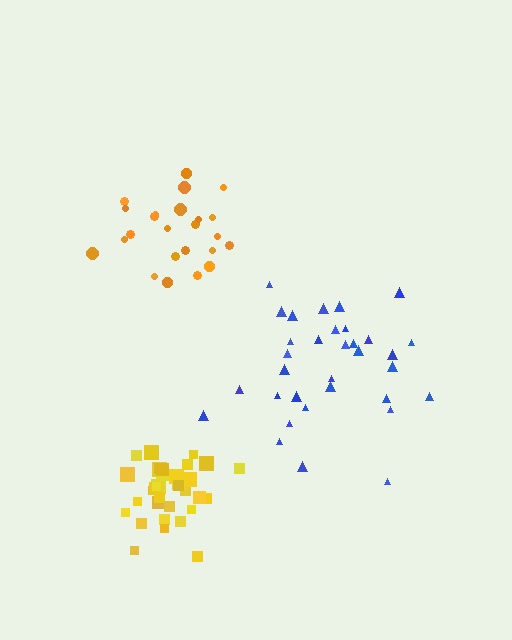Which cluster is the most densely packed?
Yellow.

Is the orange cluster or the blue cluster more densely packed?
Orange.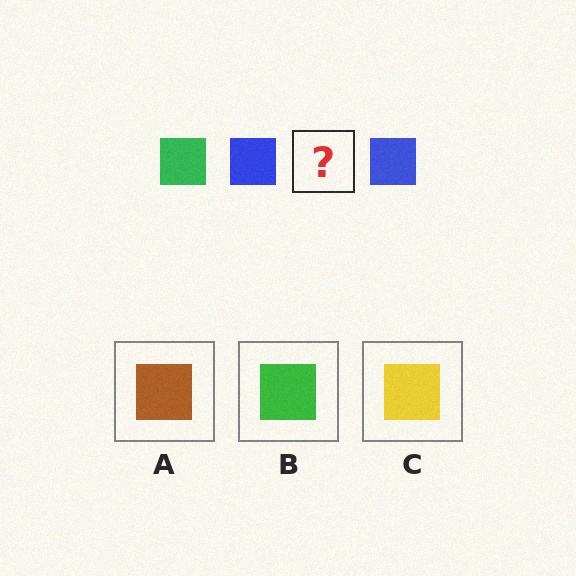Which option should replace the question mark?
Option B.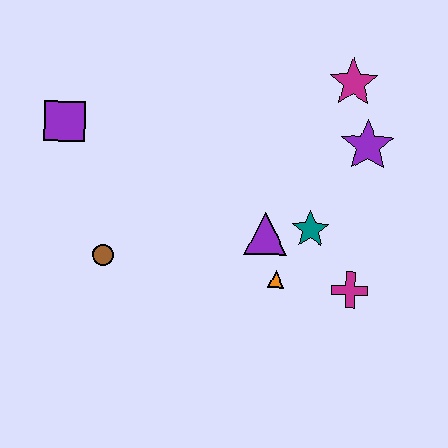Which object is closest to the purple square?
The brown circle is closest to the purple square.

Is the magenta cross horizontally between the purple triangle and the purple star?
Yes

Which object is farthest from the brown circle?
The magenta star is farthest from the brown circle.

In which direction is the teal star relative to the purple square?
The teal star is to the right of the purple square.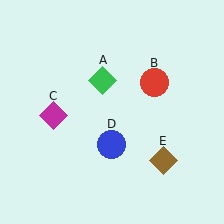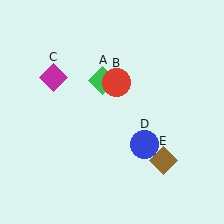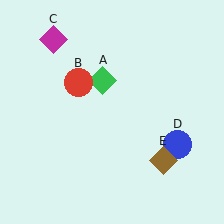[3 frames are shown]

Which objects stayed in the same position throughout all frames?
Green diamond (object A) and brown diamond (object E) remained stationary.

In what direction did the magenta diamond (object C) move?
The magenta diamond (object C) moved up.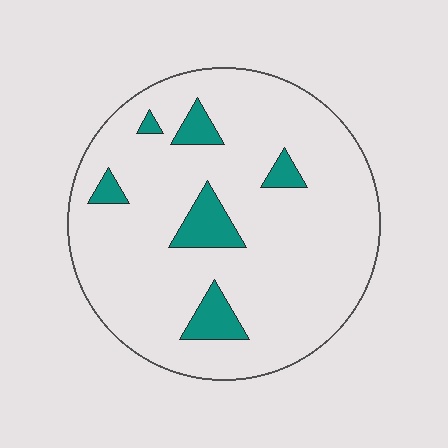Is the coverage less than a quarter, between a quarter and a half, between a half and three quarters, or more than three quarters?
Less than a quarter.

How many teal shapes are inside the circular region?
6.